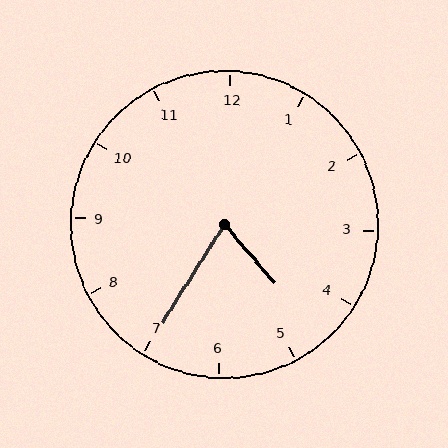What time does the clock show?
4:35.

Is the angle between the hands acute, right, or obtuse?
It is acute.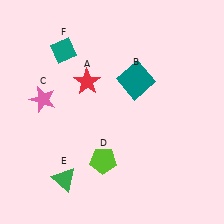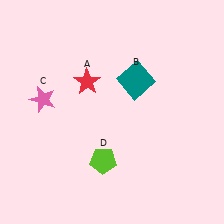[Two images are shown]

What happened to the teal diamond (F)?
The teal diamond (F) was removed in Image 2. It was in the top-left area of Image 1.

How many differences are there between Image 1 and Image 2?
There are 2 differences between the two images.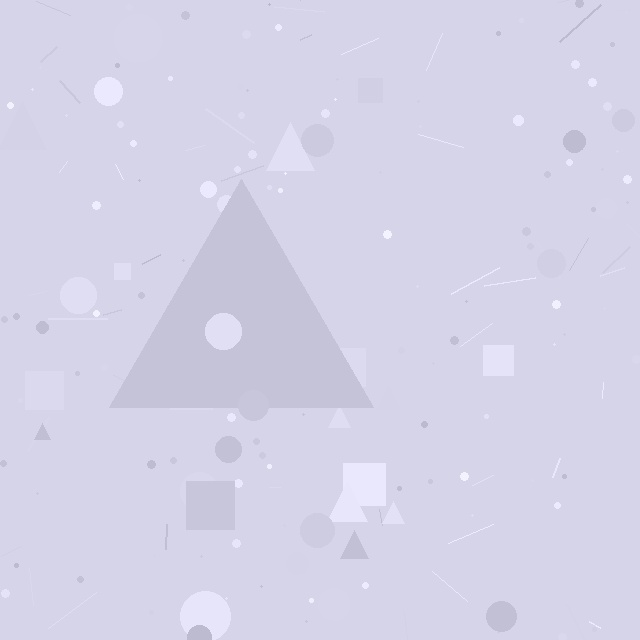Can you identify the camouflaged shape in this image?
The camouflaged shape is a triangle.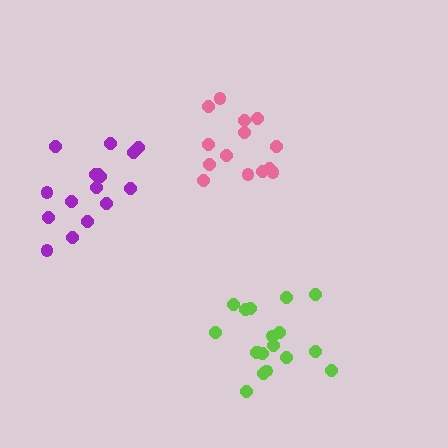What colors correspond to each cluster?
The clusters are colored: purple, lime, pink.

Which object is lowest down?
The lime cluster is bottommost.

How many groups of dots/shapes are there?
There are 3 groups.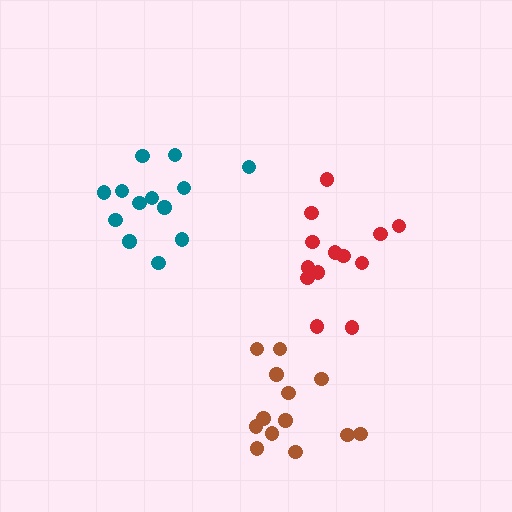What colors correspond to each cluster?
The clusters are colored: red, brown, teal.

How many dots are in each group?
Group 1: 13 dots, Group 2: 13 dots, Group 3: 13 dots (39 total).